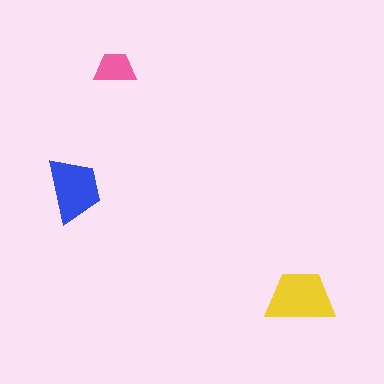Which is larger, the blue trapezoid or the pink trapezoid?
The blue one.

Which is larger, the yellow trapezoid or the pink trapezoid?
The yellow one.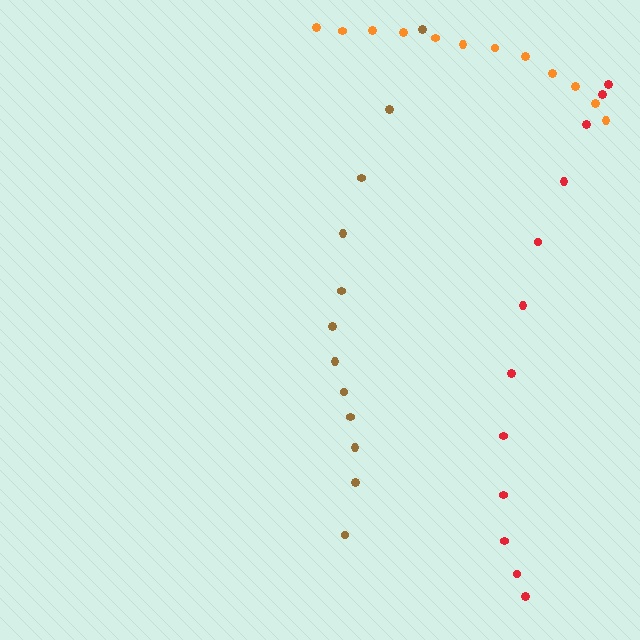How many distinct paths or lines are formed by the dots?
There are 3 distinct paths.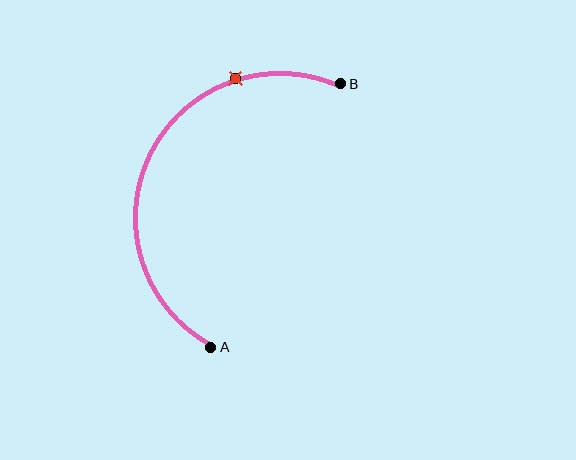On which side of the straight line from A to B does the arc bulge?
The arc bulges to the left of the straight line connecting A and B.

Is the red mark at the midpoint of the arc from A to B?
No. The red mark lies on the arc but is closer to endpoint B. The arc midpoint would be at the point on the curve equidistant along the arc from both A and B.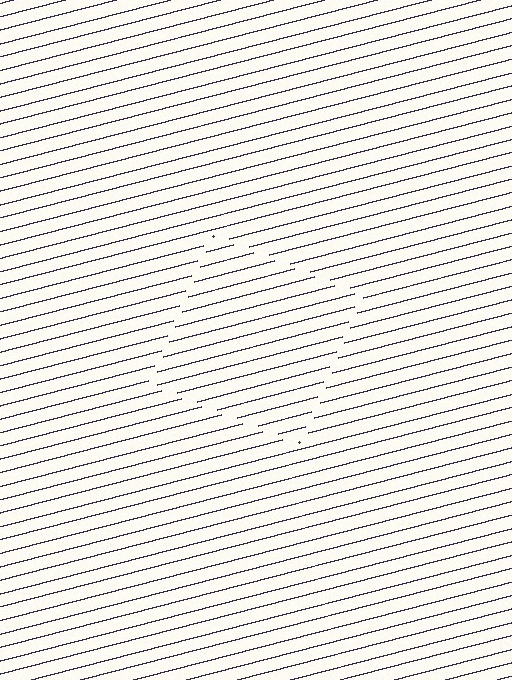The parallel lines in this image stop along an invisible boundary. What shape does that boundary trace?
An illusory square. The interior of the shape contains the same grating, shifted by half a period — the contour is defined by the phase discontinuity where line-ends from the inner and outer gratings abut.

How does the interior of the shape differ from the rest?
The interior of the shape contains the same grating, shifted by half a period — the contour is defined by the phase discontinuity where line-ends from the inner and outer gratings abut.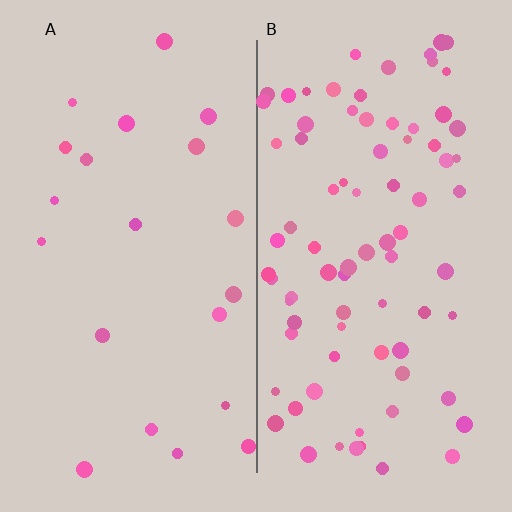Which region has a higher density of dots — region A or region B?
B (the right).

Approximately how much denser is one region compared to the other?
Approximately 3.9× — region B over region A.